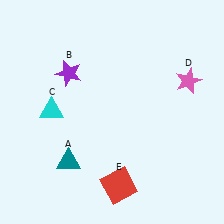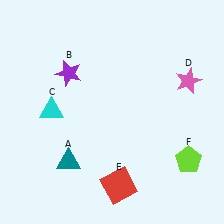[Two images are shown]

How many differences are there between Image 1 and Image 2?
There is 1 difference between the two images.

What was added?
A lime pentagon (F) was added in Image 2.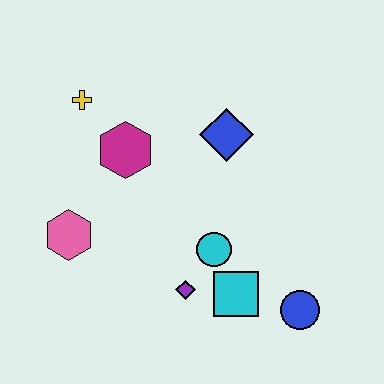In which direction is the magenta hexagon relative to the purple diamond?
The magenta hexagon is above the purple diamond.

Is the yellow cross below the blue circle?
No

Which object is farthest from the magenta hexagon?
The blue circle is farthest from the magenta hexagon.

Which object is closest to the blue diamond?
The magenta hexagon is closest to the blue diamond.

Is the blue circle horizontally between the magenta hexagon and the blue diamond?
No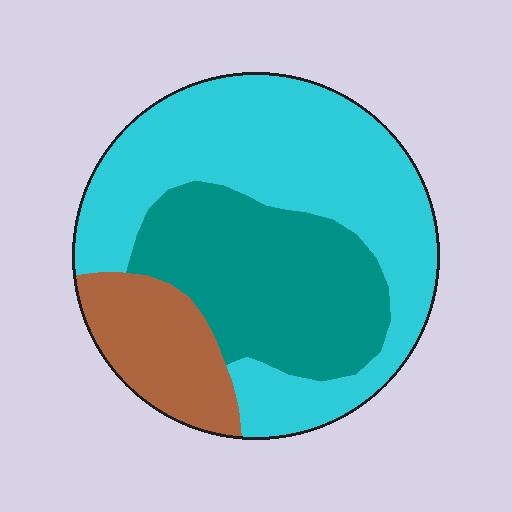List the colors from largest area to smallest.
From largest to smallest: cyan, teal, brown.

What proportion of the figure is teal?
Teal covers about 30% of the figure.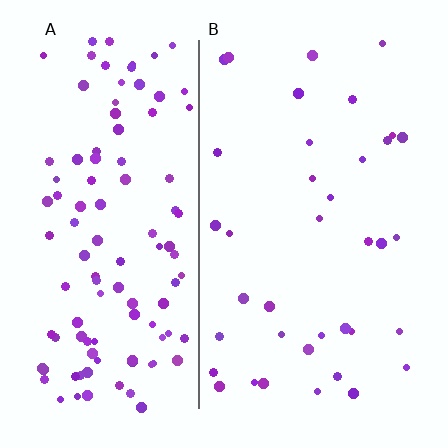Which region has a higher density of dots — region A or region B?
A (the left).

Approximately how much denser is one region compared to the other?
Approximately 3.0× — region A over region B.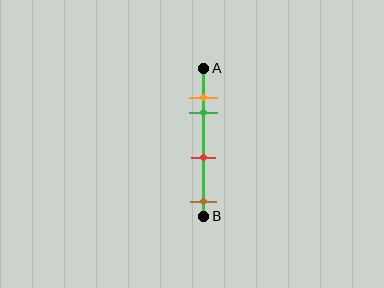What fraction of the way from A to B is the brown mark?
The brown mark is approximately 90% (0.9) of the way from A to B.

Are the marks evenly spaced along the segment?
No, the marks are not evenly spaced.